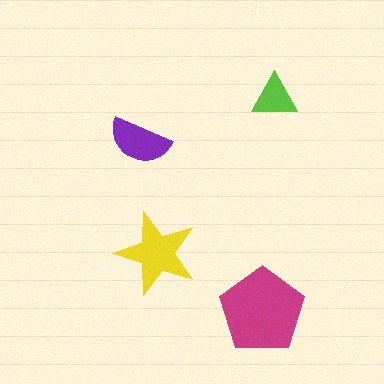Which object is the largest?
The magenta pentagon.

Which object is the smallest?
The lime triangle.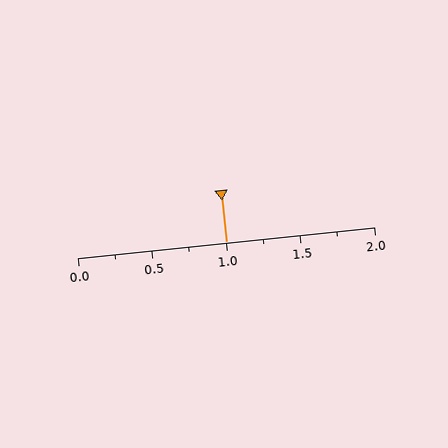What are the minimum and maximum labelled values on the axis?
The axis runs from 0.0 to 2.0.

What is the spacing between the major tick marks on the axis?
The major ticks are spaced 0.5 apart.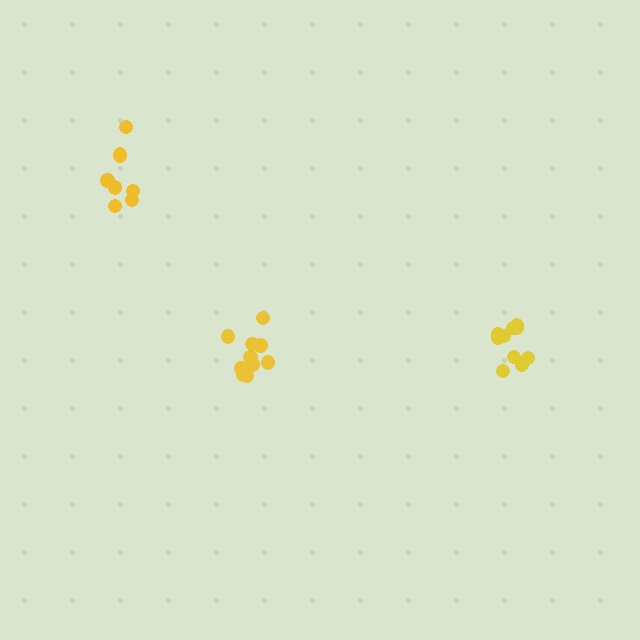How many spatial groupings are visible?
There are 3 spatial groupings.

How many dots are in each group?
Group 1: 11 dots, Group 2: 10 dots, Group 3: 8 dots (29 total).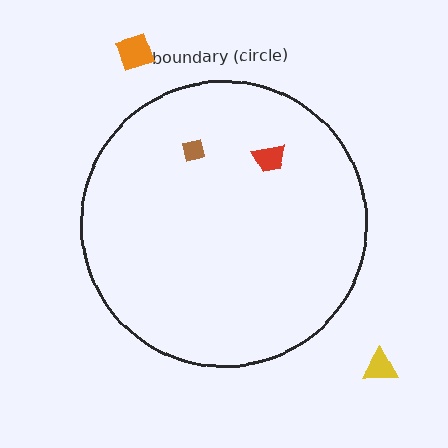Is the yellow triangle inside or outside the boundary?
Outside.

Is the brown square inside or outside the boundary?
Inside.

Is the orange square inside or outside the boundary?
Outside.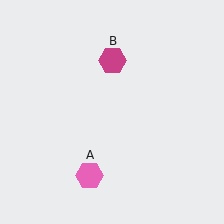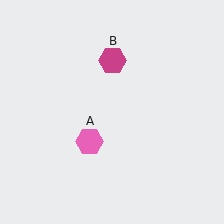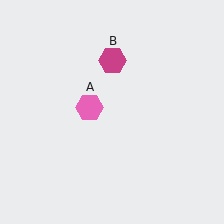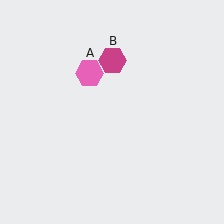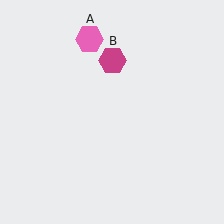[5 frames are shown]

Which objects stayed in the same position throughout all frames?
Magenta hexagon (object B) remained stationary.